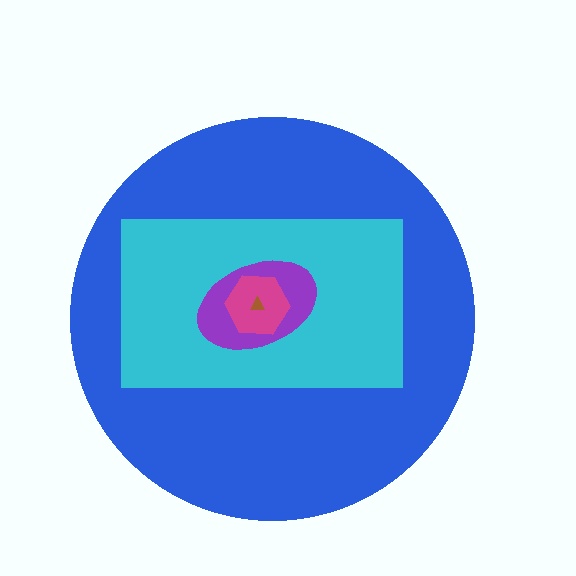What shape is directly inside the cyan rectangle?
The purple ellipse.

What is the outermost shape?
The blue circle.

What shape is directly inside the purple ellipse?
The magenta hexagon.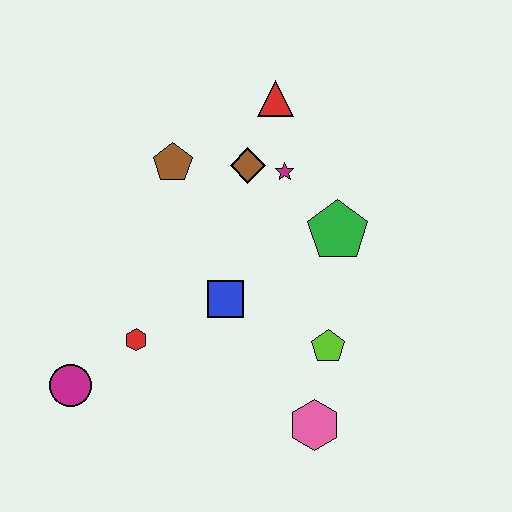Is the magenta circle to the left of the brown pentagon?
Yes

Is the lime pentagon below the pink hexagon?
No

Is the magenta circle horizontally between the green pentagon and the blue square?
No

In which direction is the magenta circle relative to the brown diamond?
The magenta circle is below the brown diamond.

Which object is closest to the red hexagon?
The magenta circle is closest to the red hexagon.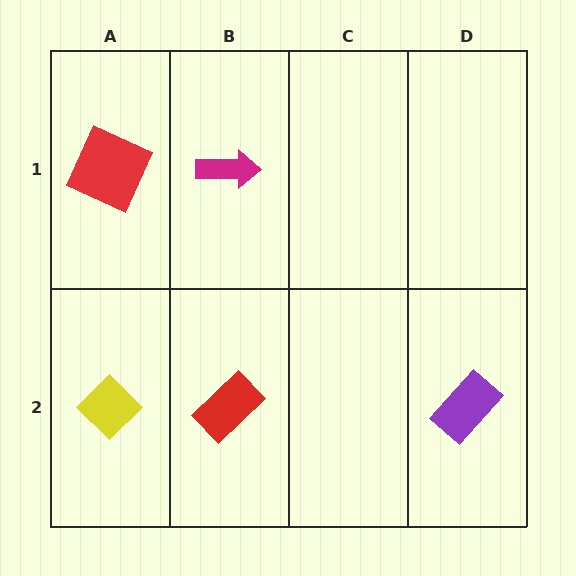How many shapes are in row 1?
2 shapes.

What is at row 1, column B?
A magenta arrow.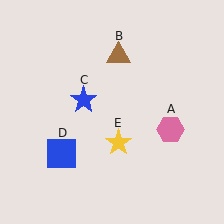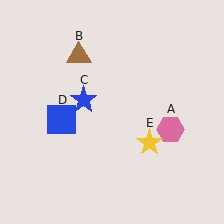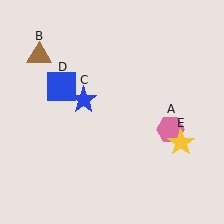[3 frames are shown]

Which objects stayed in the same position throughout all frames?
Pink hexagon (object A) and blue star (object C) remained stationary.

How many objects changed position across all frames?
3 objects changed position: brown triangle (object B), blue square (object D), yellow star (object E).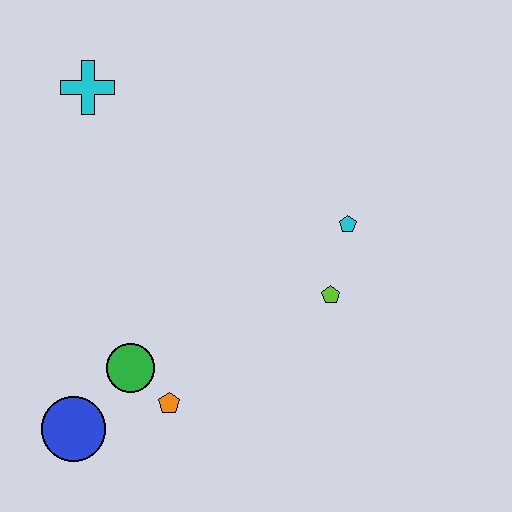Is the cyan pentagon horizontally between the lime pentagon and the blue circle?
No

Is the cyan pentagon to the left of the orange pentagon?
No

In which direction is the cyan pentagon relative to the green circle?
The cyan pentagon is to the right of the green circle.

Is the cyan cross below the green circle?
No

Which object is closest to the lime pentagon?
The cyan pentagon is closest to the lime pentagon.